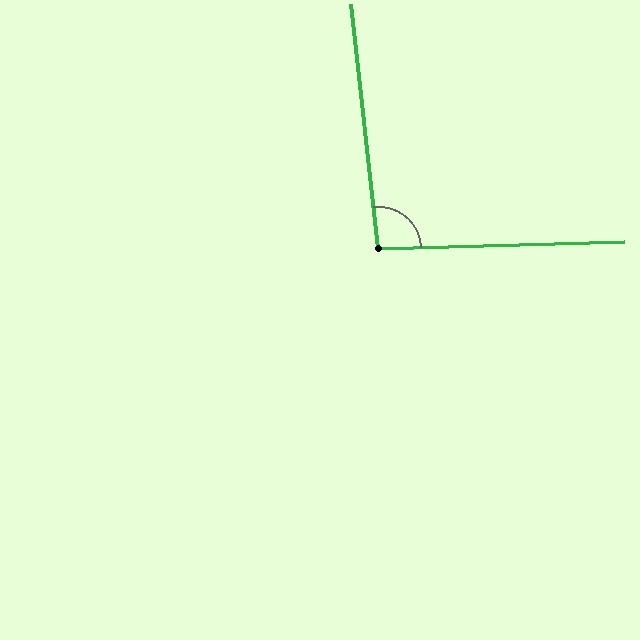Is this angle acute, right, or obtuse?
It is approximately a right angle.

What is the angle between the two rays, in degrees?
Approximately 95 degrees.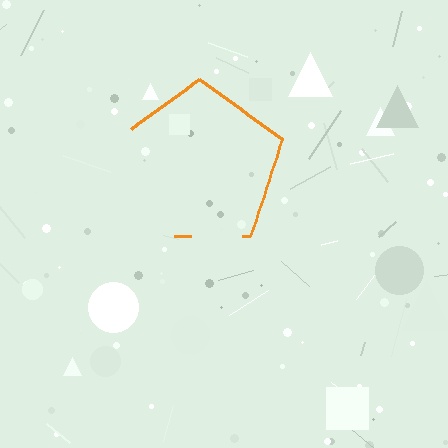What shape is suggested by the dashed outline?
The dashed outline suggests a pentagon.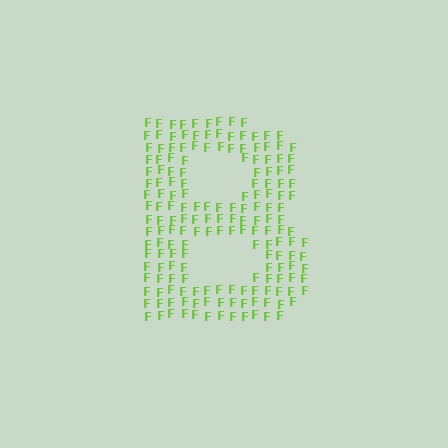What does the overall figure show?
The overall figure shows the letter B.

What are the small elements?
The small elements are letter F's.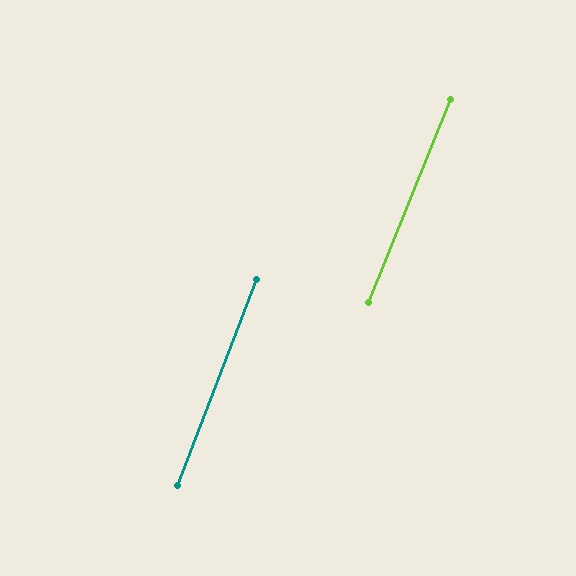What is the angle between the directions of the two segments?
Approximately 1 degree.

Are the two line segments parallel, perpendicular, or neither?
Parallel — their directions differ by only 1.1°.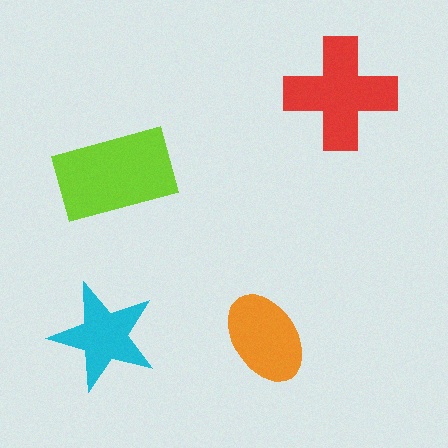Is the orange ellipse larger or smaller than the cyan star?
Larger.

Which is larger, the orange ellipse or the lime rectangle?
The lime rectangle.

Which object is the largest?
The lime rectangle.